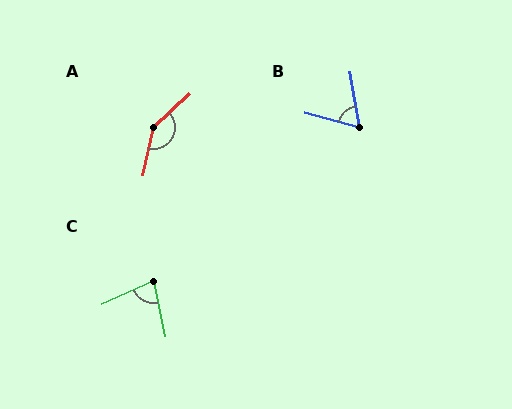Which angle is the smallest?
B, at approximately 65 degrees.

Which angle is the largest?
A, at approximately 144 degrees.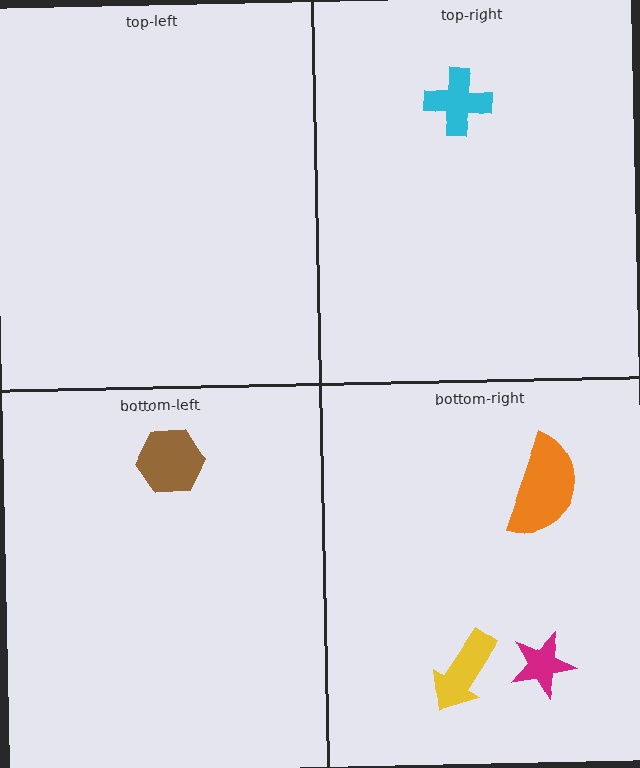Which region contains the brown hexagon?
The bottom-left region.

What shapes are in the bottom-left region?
The brown hexagon.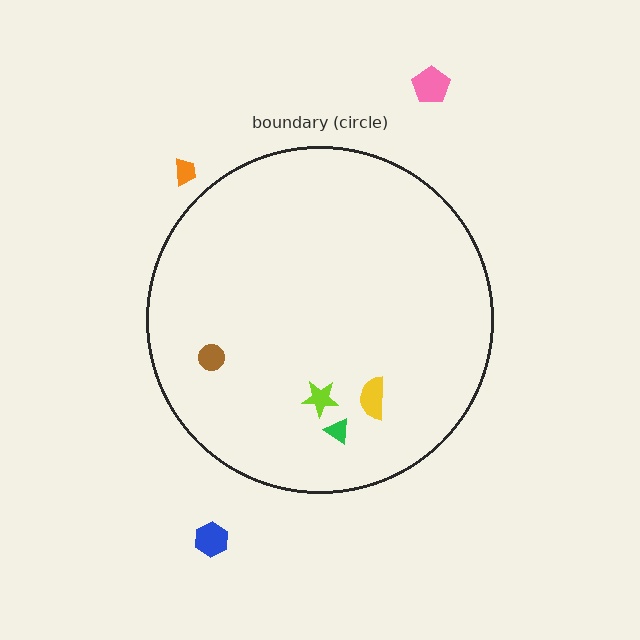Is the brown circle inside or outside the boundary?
Inside.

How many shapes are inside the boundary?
4 inside, 3 outside.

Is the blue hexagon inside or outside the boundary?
Outside.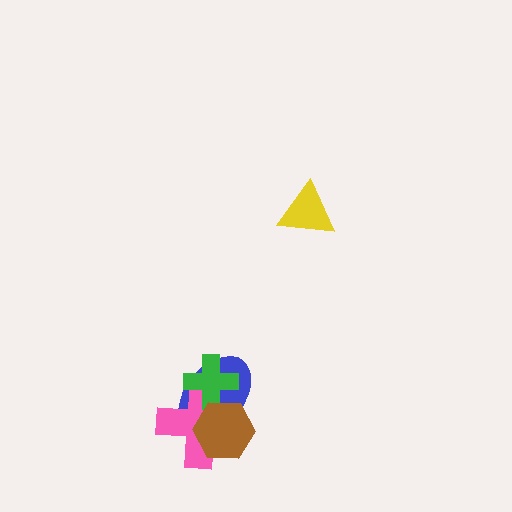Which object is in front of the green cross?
The brown hexagon is in front of the green cross.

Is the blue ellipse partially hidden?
Yes, it is partially covered by another shape.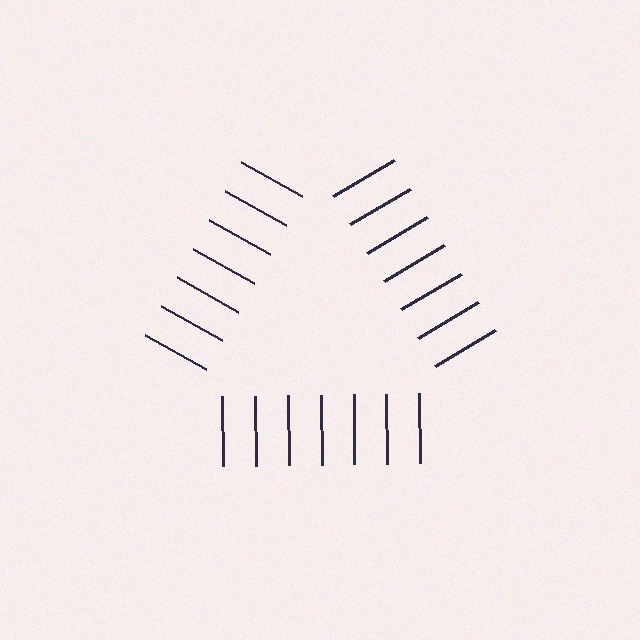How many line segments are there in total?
21 — 7 along each of the 3 edges.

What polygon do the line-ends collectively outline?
An illusory triangle — the line segments terminate on its edges but no continuous stroke is drawn.